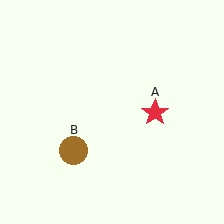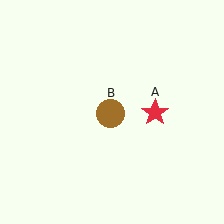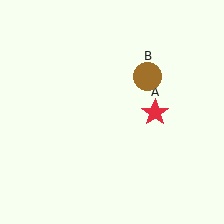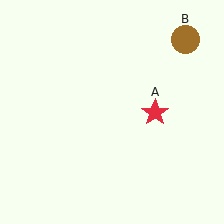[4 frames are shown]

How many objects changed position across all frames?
1 object changed position: brown circle (object B).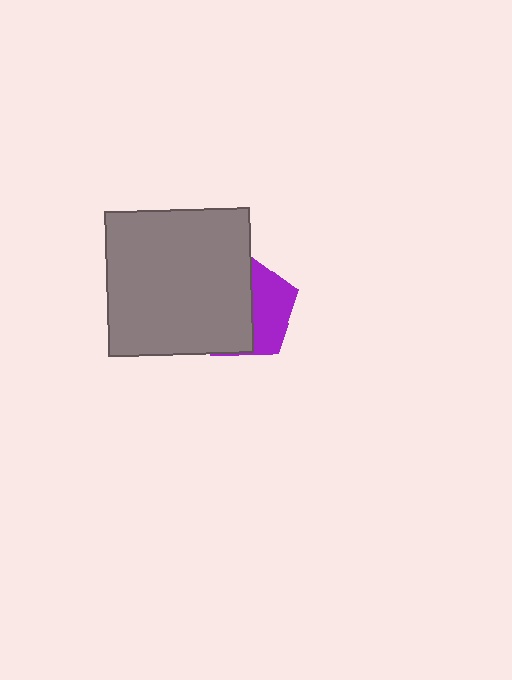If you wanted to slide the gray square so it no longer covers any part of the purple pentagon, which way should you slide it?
Slide it left — that is the most direct way to separate the two shapes.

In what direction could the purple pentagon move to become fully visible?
The purple pentagon could move right. That would shift it out from behind the gray square entirely.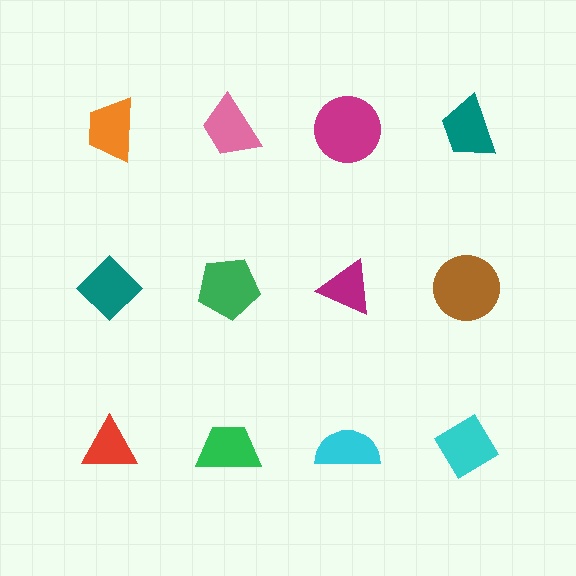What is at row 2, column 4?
A brown circle.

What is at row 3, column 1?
A red triangle.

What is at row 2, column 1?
A teal diamond.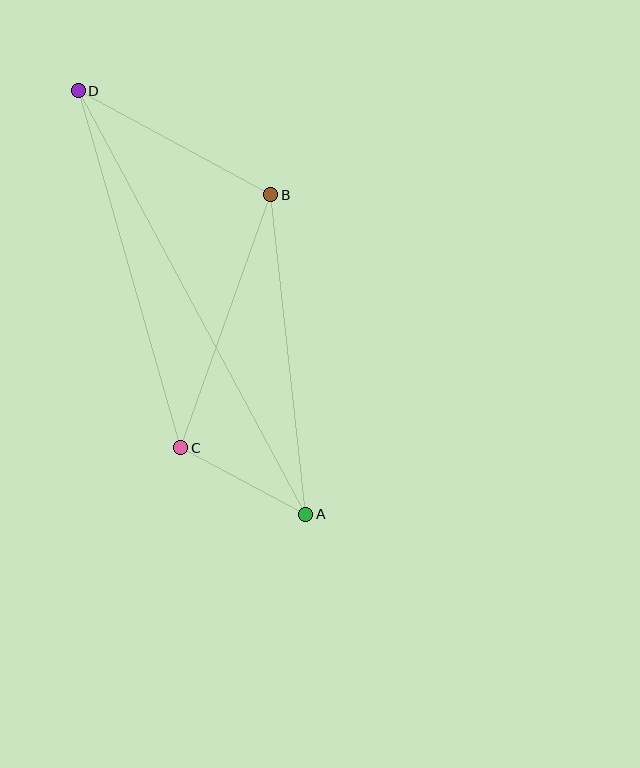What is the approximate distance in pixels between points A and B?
The distance between A and B is approximately 321 pixels.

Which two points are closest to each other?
Points A and C are closest to each other.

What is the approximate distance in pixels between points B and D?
The distance between B and D is approximately 219 pixels.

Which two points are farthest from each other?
Points A and D are farthest from each other.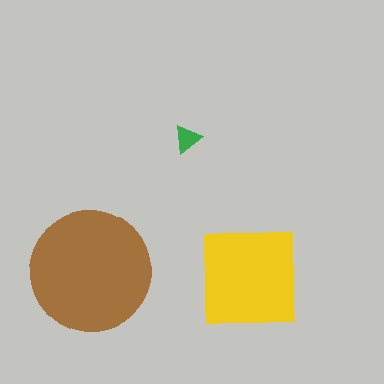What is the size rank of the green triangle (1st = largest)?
3rd.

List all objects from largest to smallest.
The brown circle, the yellow square, the green triangle.